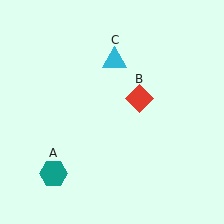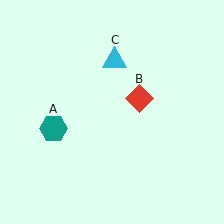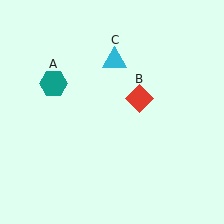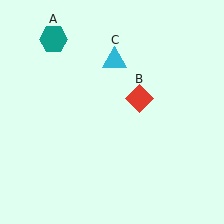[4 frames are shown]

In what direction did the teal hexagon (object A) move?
The teal hexagon (object A) moved up.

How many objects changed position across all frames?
1 object changed position: teal hexagon (object A).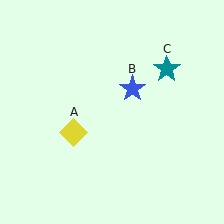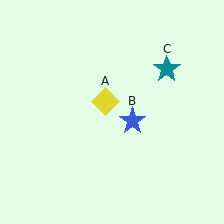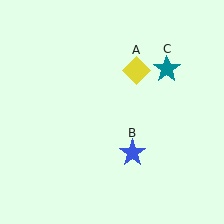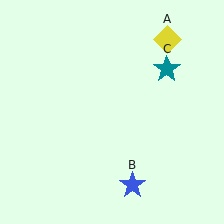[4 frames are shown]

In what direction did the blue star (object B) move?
The blue star (object B) moved down.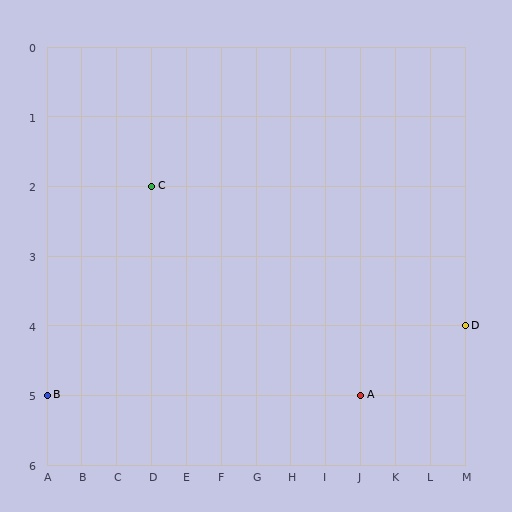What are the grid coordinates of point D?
Point D is at grid coordinates (M, 4).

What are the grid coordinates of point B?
Point B is at grid coordinates (A, 5).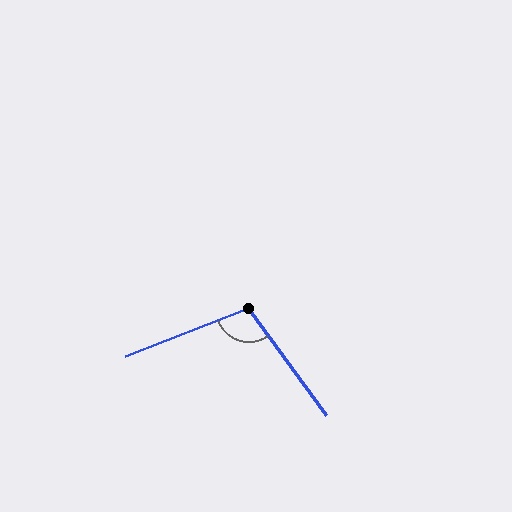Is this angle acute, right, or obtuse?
It is obtuse.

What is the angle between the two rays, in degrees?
Approximately 105 degrees.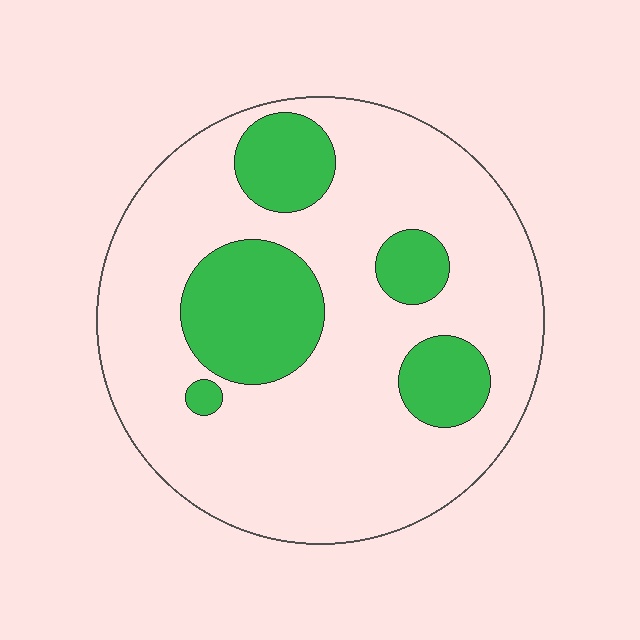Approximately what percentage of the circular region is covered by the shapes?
Approximately 25%.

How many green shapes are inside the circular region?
5.